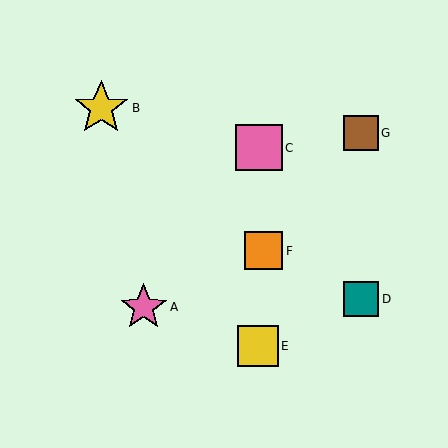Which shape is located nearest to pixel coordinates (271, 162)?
The pink square (labeled C) at (259, 148) is nearest to that location.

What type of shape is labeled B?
Shape B is a yellow star.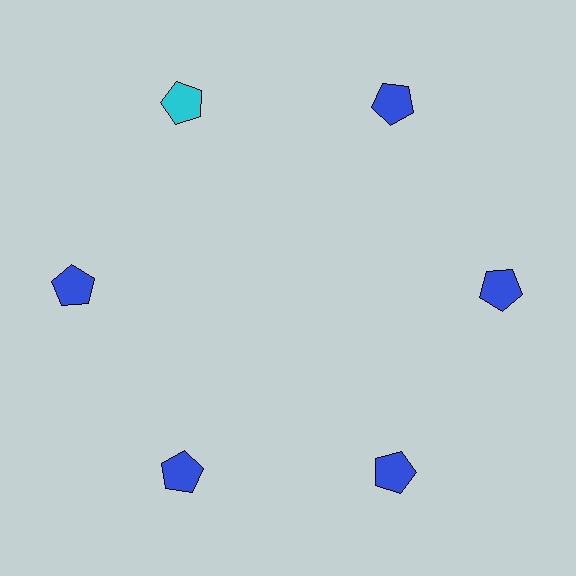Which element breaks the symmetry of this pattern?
The cyan pentagon at roughly the 11 o'clock position breaks the symmetry. All other shapes are blue pentagons.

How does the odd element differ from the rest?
It has a different color: cyan instead of blue.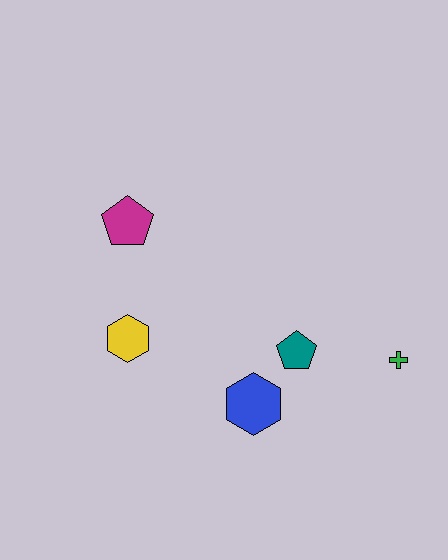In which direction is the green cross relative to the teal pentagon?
The green cross is to the right of the teal pentagon.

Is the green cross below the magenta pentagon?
Yes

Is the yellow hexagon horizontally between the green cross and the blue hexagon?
No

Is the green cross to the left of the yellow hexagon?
No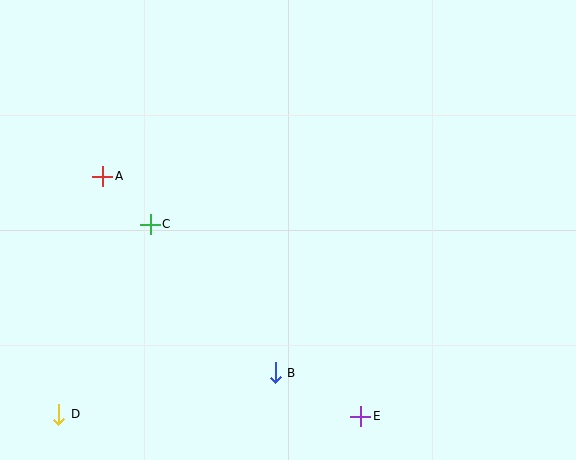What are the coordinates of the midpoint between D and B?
The midpoint between D and B is at (167, 393).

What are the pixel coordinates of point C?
Point C is at (150, 224).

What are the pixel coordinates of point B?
Point B is at (275, 373).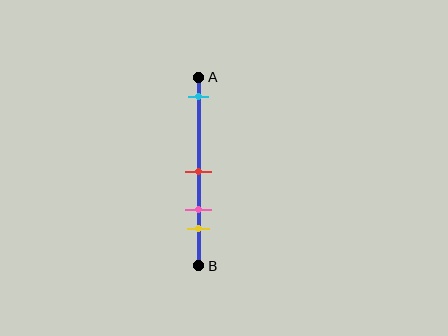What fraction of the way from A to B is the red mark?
The red mark is approximately 50% (0.5) of the way from A to B.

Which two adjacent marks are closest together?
The pink and yellow marks are the closest adjacent pair.